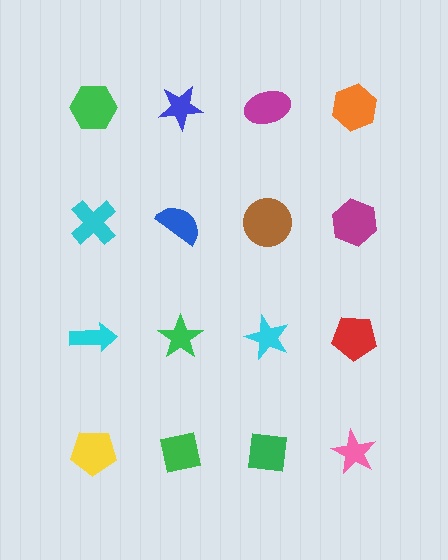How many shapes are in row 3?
4 shapes.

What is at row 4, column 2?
A green square.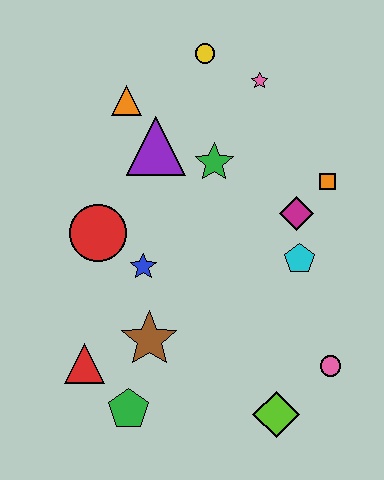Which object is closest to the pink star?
The yellow circle is closest to the pink star.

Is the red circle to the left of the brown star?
Yes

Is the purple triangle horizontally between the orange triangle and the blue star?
No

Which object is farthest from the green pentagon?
The yellow circle is farthest from the green pentagon.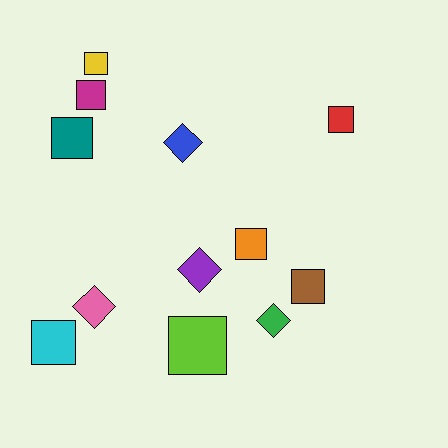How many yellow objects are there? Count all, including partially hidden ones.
There is 1 yellow object.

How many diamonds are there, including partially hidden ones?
There are 4 diamonds.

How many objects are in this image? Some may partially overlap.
There are 12 objects.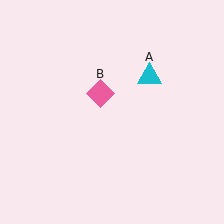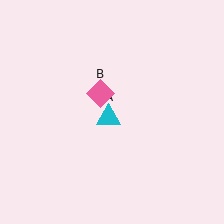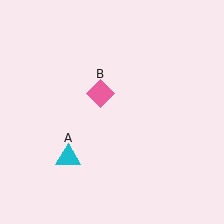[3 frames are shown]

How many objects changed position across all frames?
1 object changed position: cyan triangle (object A).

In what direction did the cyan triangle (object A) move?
The cyan triangle (object A) moved down and to the left.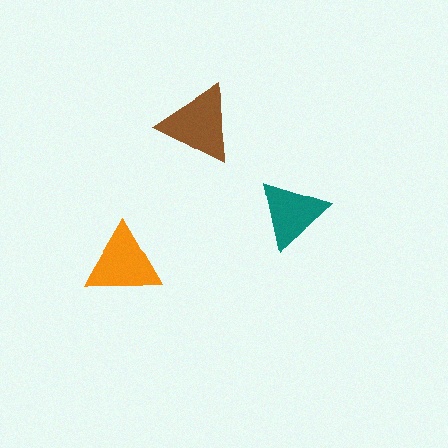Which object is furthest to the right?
The teal triangle is rightmost.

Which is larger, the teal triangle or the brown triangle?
The brown one.